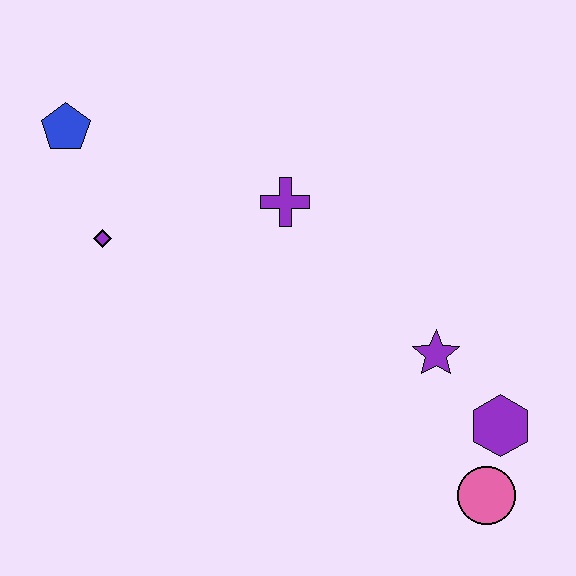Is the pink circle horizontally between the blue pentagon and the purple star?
No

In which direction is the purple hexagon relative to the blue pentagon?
The purple hexagon is to the right of the blue pentagon.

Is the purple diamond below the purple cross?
Yes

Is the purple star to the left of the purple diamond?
No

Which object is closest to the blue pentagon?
The purple diamond is closest to the blue pentagon.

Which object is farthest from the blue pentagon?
The pink circle is farthest from the blue pentagon.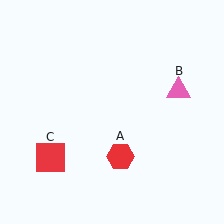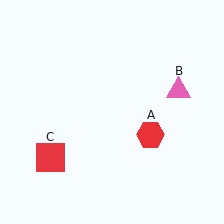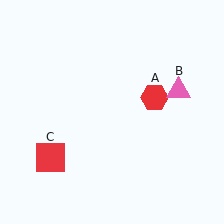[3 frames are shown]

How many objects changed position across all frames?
1 object changed position: red hexagon (object A).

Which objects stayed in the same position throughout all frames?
Pink triangle (object B) and red square (object C) remained stationary.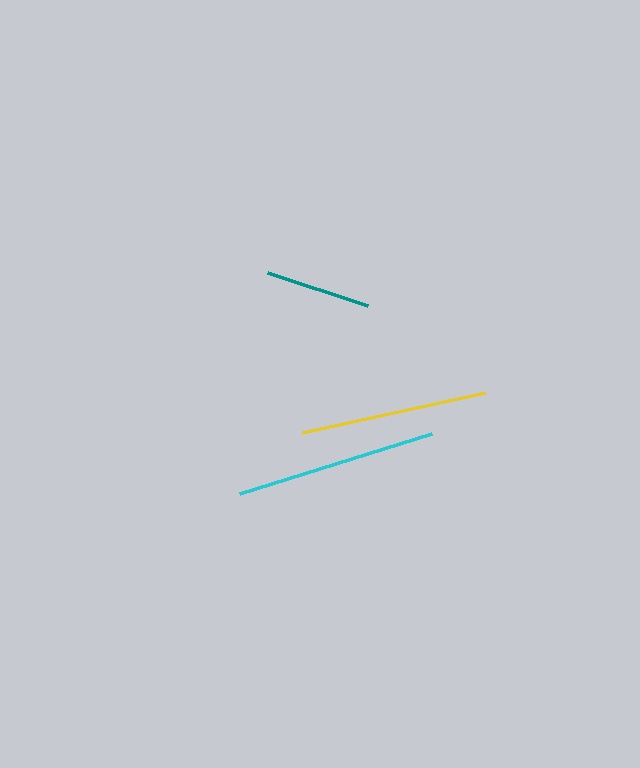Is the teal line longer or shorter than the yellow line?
The yellow line is longer than the teal line.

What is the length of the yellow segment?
The yellow segment is approximately 187 pixels long.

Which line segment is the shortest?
The teal line is the shortest at approximately 105 pixels.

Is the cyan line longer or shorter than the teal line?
The cyan line is longer than the teal line.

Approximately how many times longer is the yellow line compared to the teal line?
The yellow line is approximately 1.8 times the length of the teal line.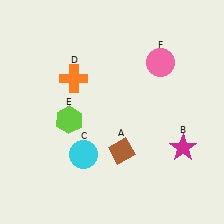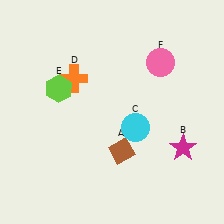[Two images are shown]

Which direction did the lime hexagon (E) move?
The lime hexagon (E) moved up.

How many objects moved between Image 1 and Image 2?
2 objects moved between the two images.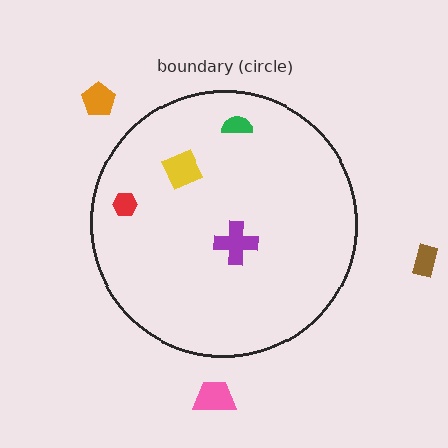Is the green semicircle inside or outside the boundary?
Inside.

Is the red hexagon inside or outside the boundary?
Inside.